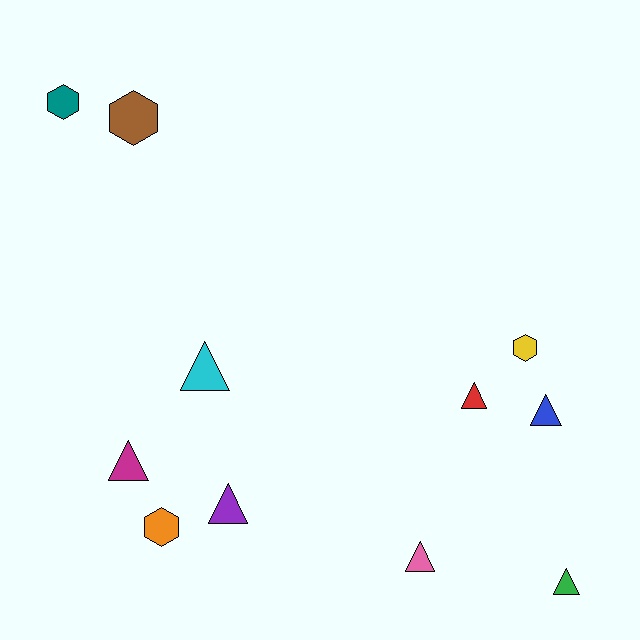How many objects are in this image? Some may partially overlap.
There are 11 objects.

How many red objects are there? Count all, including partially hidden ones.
There is 1 red object.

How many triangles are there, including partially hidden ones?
There are 7 triangles.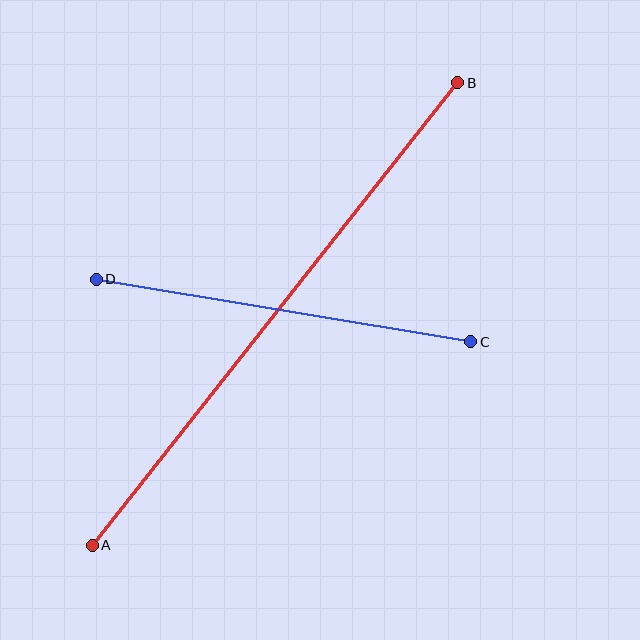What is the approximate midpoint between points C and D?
The midpoint is at approximately (284, 311) pixels.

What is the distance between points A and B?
The distance is approximately 589 pixels.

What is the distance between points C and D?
The distance is approximately 380 pixels.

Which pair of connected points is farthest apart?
Points A and B are farthest apart.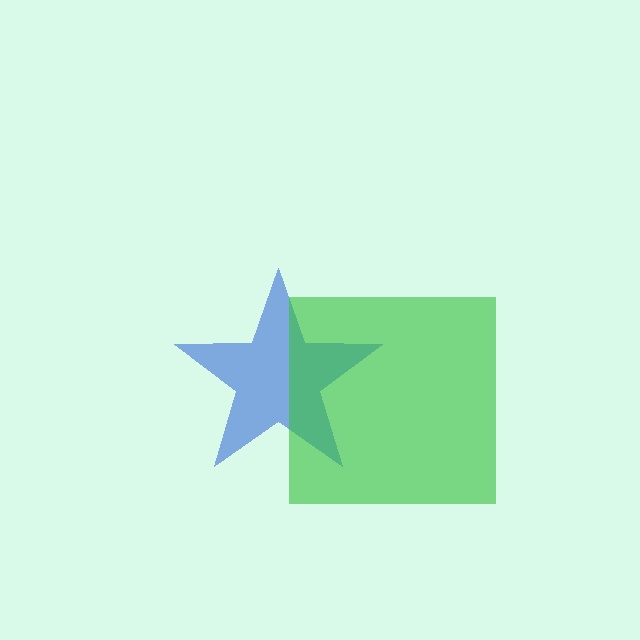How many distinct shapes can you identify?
There are 2 distinct shapes: a blue star, a green square.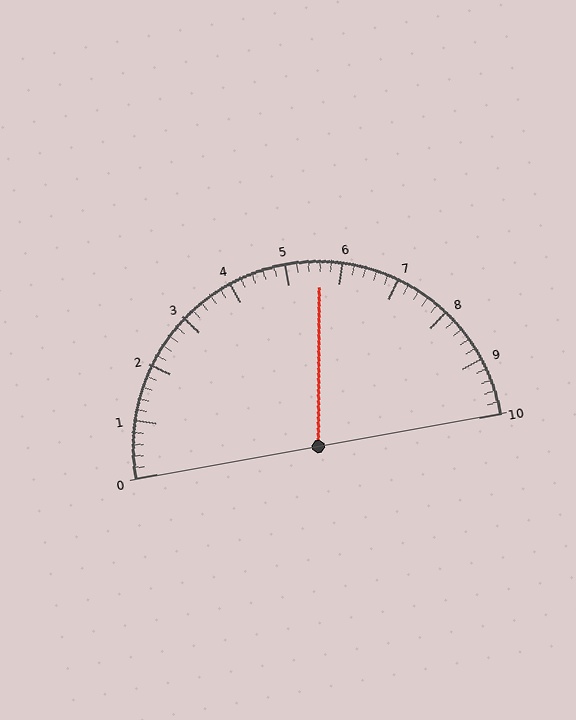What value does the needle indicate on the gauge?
The needle indicates approximately 5.6.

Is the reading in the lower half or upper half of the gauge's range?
The reading is in the upper half of the range (0 to 10).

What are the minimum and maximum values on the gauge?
The gauge ranges from 0 to 10.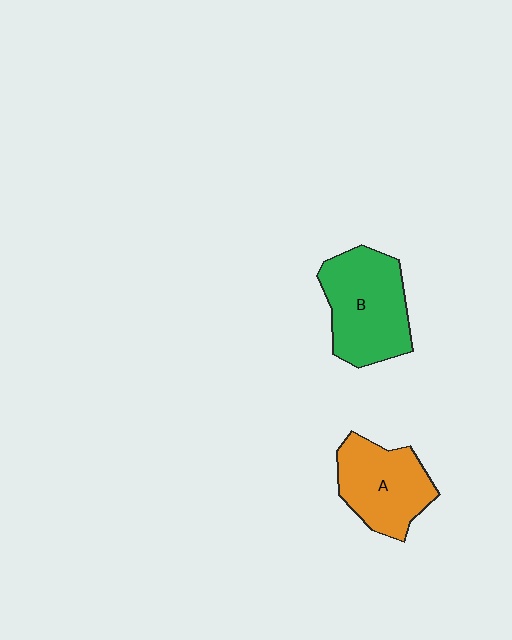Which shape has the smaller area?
Shape A (orange).